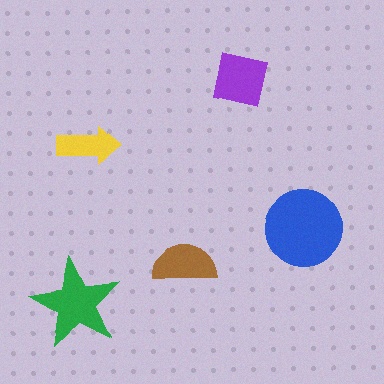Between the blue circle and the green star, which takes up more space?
The blue circle.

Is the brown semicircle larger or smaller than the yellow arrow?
Larger.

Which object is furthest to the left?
The green star is leftmost.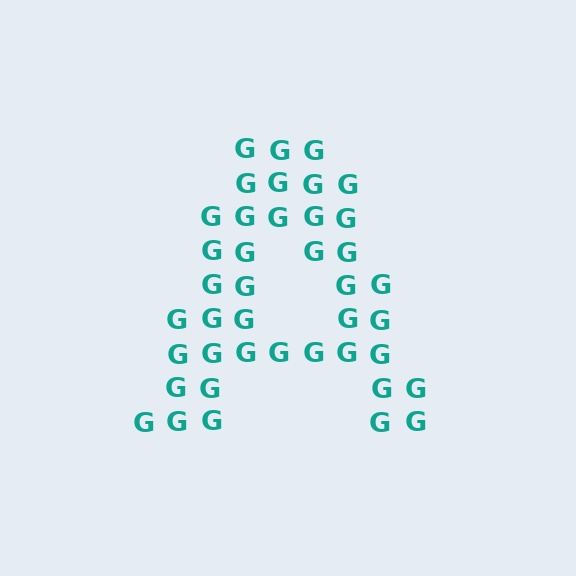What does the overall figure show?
The overall figure shows the letter A.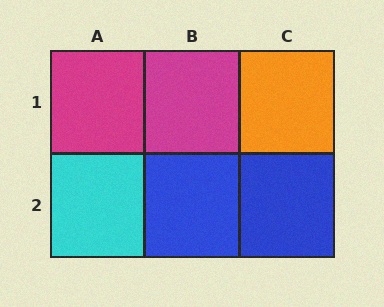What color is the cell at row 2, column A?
Cyan.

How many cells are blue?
2 cells are blue.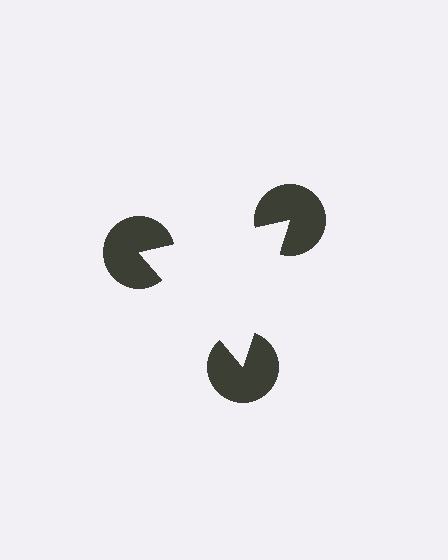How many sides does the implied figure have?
3 sides.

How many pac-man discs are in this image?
There are 3 — one at each vertex of the illusory triangle.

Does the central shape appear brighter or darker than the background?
It typically appears slightly brighter than the background, even though no actual brightness change is drawn.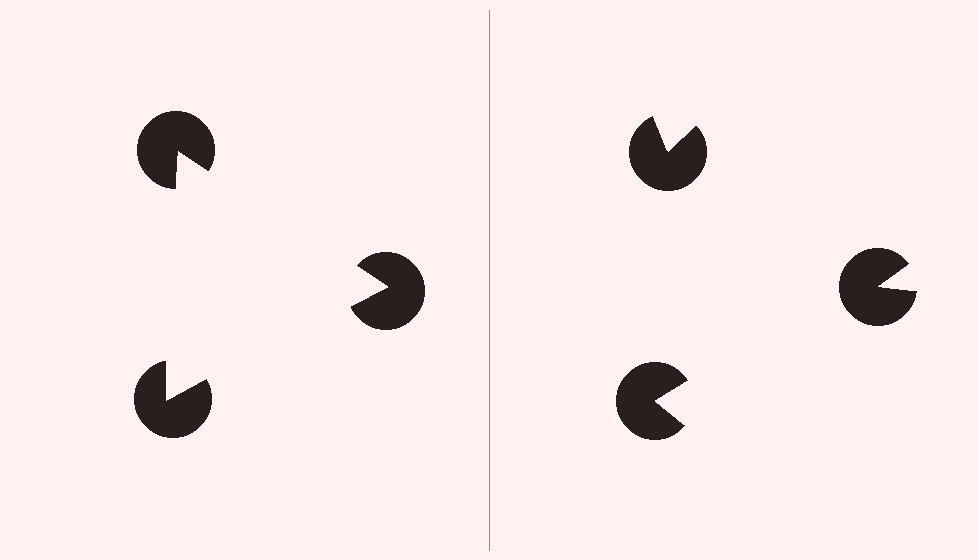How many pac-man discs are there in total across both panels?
6 — 3 on each side.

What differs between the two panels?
The pac-man discs are positioned identically on both sides; only the wedge orientations differ. On the left they align to a triangle; on the right they are misaligned.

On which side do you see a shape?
An illusory triangle appears on the left side. On the right side the wedge cuts are rotated, so no coherent shape forms.